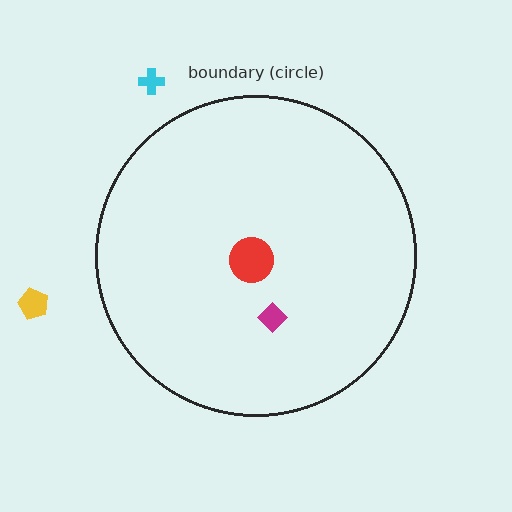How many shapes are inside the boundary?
2 inside, 2 outside.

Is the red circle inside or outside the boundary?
Inside.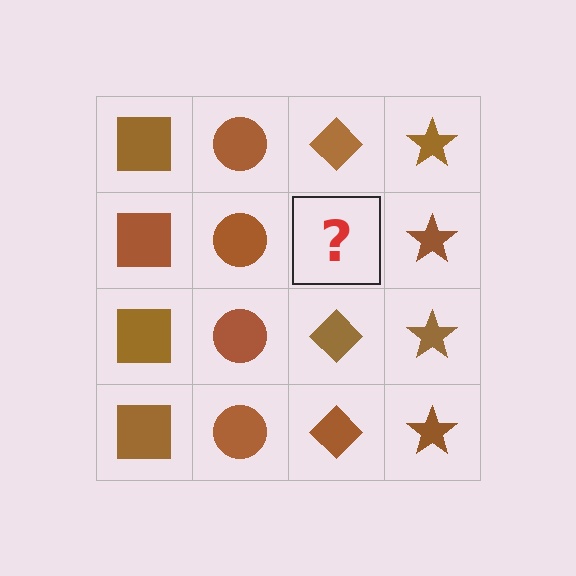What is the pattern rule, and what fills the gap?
The rule is that each column has a consistent shape. The gap should be filled with a brown diamond.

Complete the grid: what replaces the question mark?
The question mark should be replaced with a brown diamond.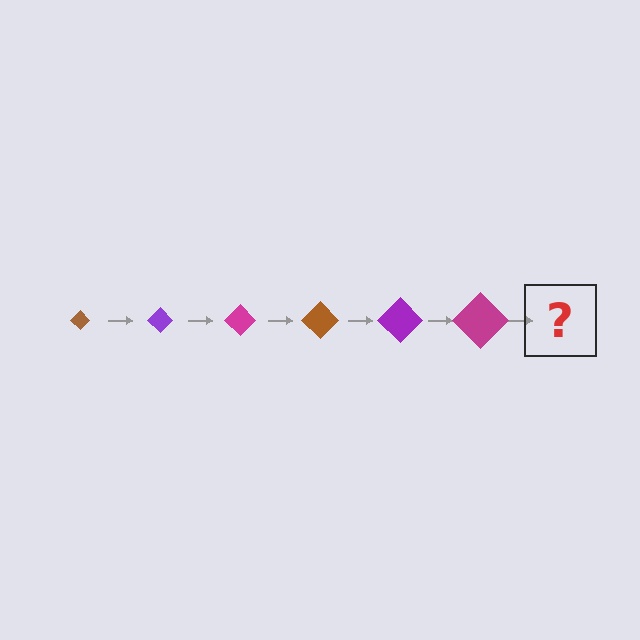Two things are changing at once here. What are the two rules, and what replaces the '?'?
The two rules are that the diamond grows larger each step and the color cycles through brown, purple, and magenta. The '?' should be a brown diamond, larger than the previous one.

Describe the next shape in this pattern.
It should be a brown diamond, larger than the previous one.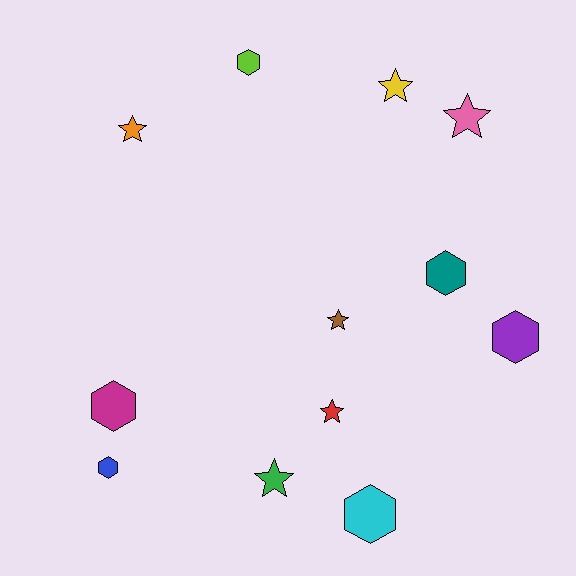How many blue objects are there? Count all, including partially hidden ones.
There is 1 blue object.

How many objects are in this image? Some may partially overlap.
There are 12 objects.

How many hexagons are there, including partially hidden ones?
There are 6 hexagons.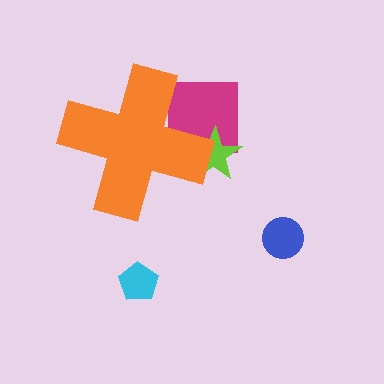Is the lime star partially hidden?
Yes, the lime star is partially hidden behind the orange cross.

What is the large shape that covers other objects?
An orange cross.